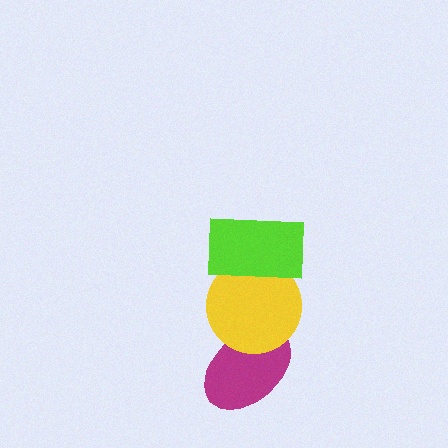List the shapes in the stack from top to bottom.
From top to bottom: the lime rectangle, the yellow circle, the magenta ellipse.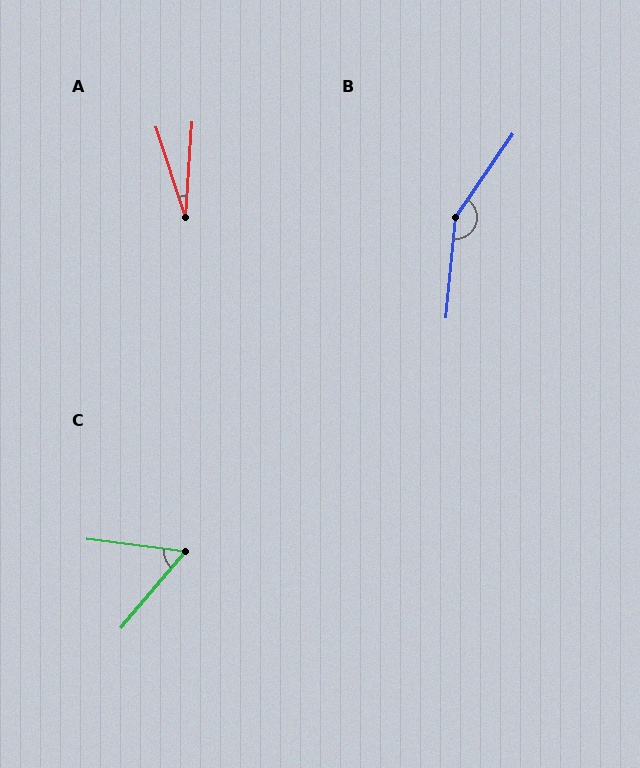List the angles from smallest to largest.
A (22°), C (57°), B (151°).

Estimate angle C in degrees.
Approximately 57 degrees.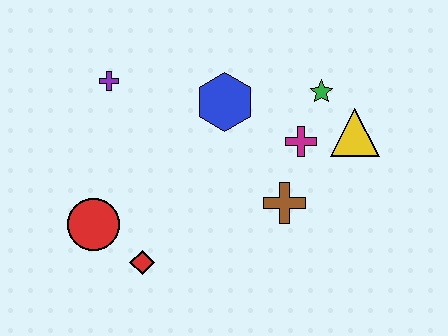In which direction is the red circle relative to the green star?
The red circle is to the left of the green star.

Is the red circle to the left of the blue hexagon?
Yes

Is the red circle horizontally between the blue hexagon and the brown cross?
No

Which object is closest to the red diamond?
The red circle is closest to the red diamond.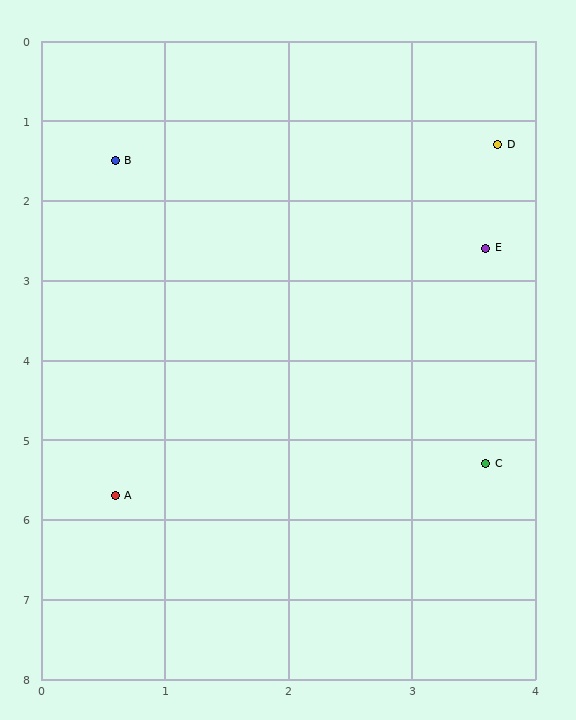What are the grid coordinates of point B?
Point B is at approximately (0.6, 1.5).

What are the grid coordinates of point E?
Point E is at approximately (3.6, 2.6).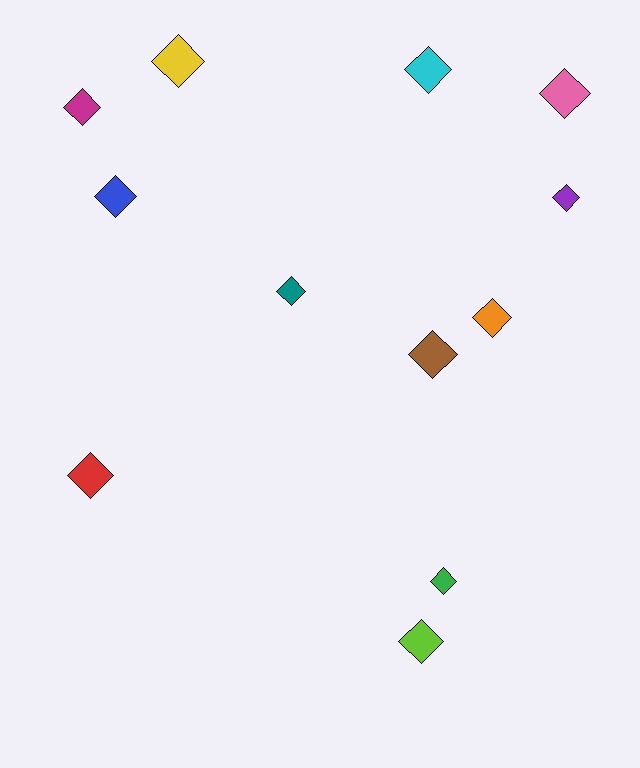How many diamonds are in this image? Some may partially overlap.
There are 12 diamonds.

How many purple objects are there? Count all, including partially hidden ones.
There is 1 purple object.